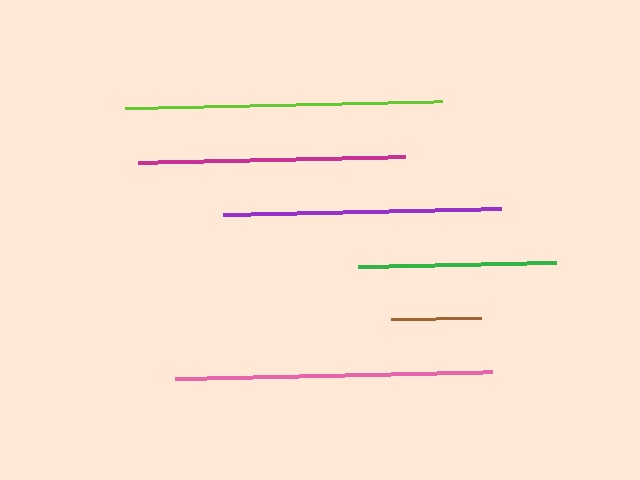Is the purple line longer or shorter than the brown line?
The purple line is longer than the brown line.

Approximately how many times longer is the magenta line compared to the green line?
The magenta line is approximately 1.4 times the length of the green line.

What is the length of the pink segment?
The pink segment is approximately 317 pixels long.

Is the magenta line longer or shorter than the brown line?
The magenta line is longer than the brown line.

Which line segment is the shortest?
The brown line is the shortest at approximately 90 pixels.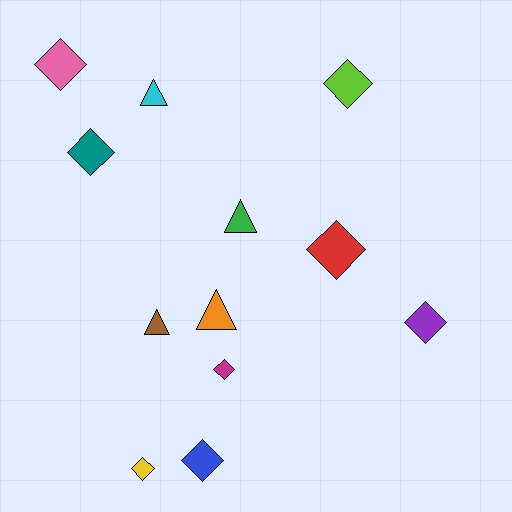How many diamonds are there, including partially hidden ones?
There are 8 diamonds.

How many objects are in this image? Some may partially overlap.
There are 12 objects.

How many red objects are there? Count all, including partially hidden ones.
There is 1 red object.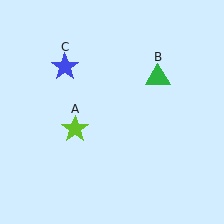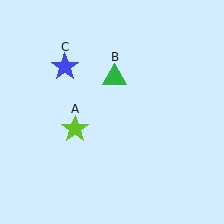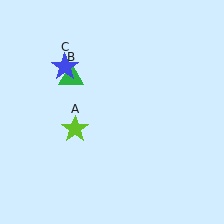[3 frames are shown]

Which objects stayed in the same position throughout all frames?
Lime star (object A) and blue star (object C) remained stationary.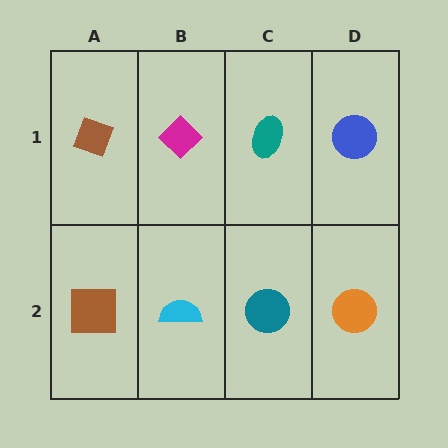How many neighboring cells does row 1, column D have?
2.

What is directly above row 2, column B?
A magenta diamond.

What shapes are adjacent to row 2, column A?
A brown diamond (row 1, column A), a cyan semicircle (row 2, column B).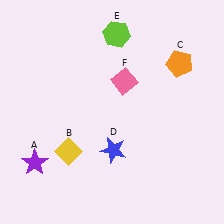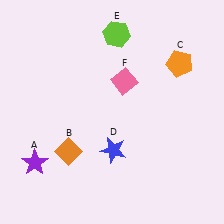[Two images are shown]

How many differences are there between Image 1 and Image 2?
There is 1 difference between the two images.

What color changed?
The diamond (B) changed from yellow in Image 1 to orange in Image 2.